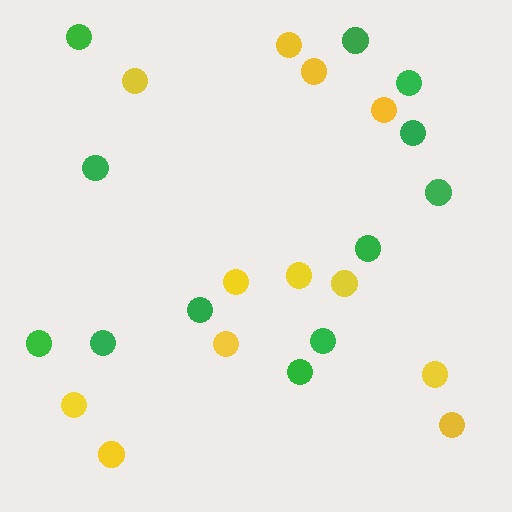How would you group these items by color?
There are 2 groups: one group of yellow circles (12) and one group of green circles (12).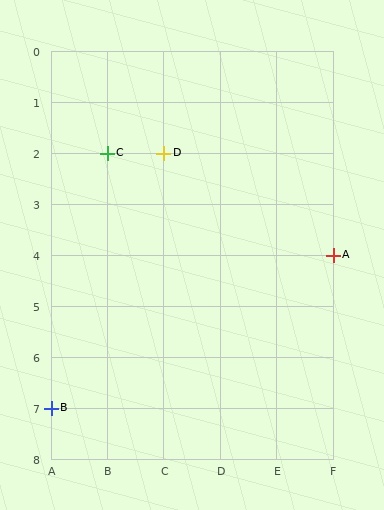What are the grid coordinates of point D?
Point D is at grid coordinates (C, 2).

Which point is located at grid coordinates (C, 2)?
Point D is at (C, 2).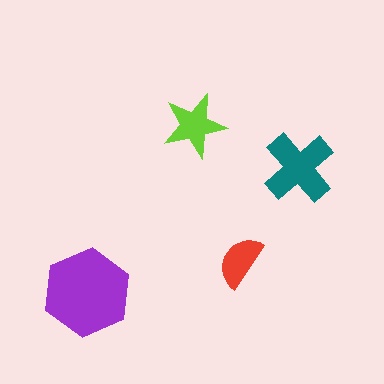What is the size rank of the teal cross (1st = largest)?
2nd.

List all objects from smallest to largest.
The red semicircle, the lime star, the teal cross, the purple hexagon.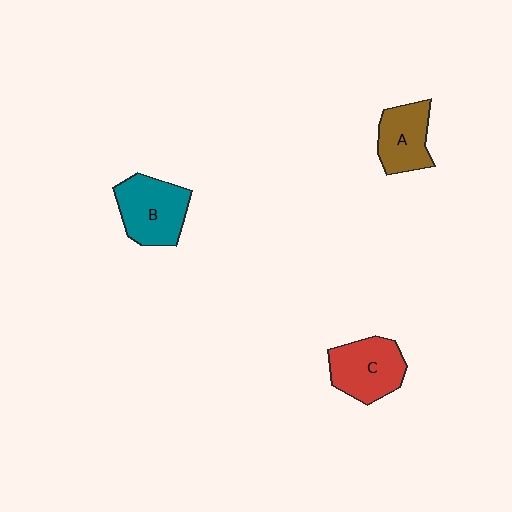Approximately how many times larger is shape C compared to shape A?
Approximately 1.2 times.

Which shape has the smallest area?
Shape A (brown).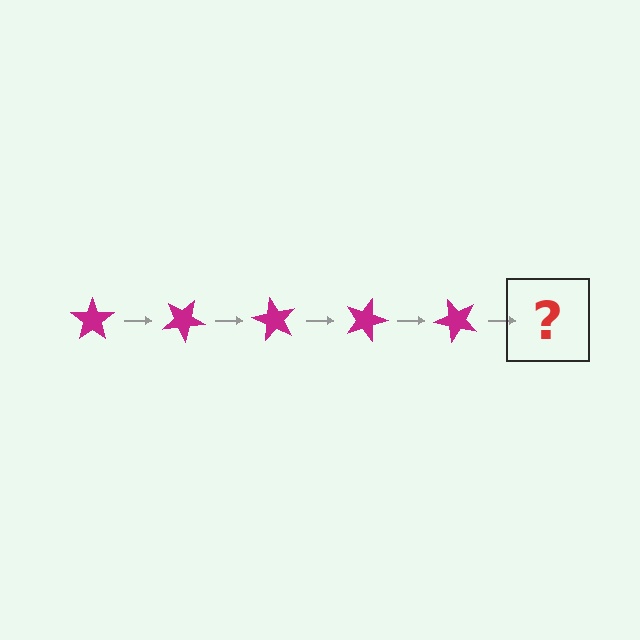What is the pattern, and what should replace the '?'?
The pattern is that the star rotates 30 degrees each step. The '?' should be a magenta star rotated 150 degrees.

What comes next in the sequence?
The next element should be a magenta star rotated 150 degrees.